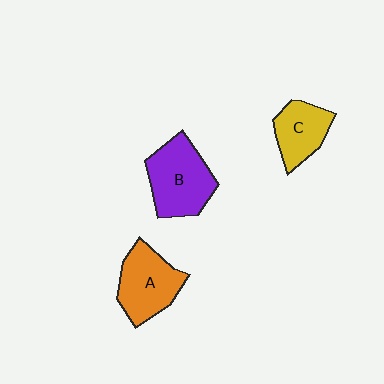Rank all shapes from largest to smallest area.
From largest to smallest: B (purple), A (orange), C (yellow).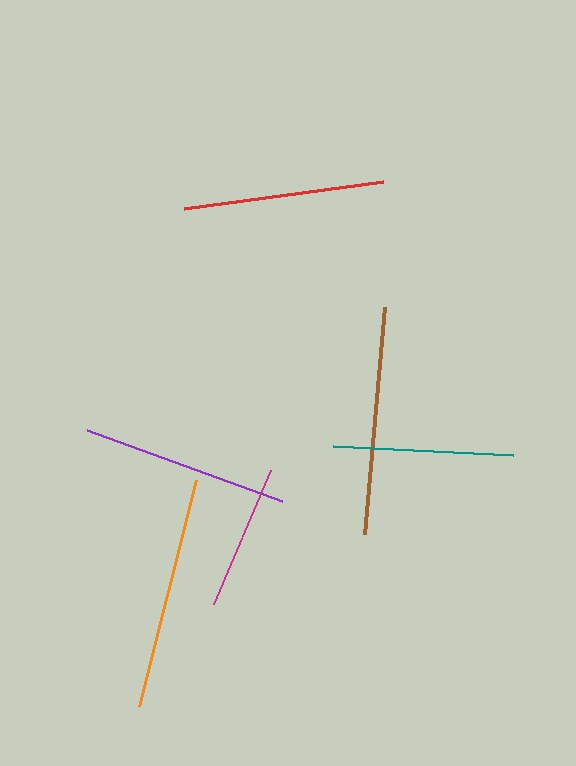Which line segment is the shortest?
The magenta line is the shortest at approximately 145 pixels.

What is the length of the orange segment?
The orange segment is approximately 233 pixels long.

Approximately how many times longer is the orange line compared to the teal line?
The orange line is approximately 1.3 times the length of the teal line.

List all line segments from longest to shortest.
From longest to shortest: orange, brown, purple, red, teal, magenta.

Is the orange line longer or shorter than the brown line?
The orange line is longer than the brown line.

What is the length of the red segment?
The red segment is approximately 201 pixels long.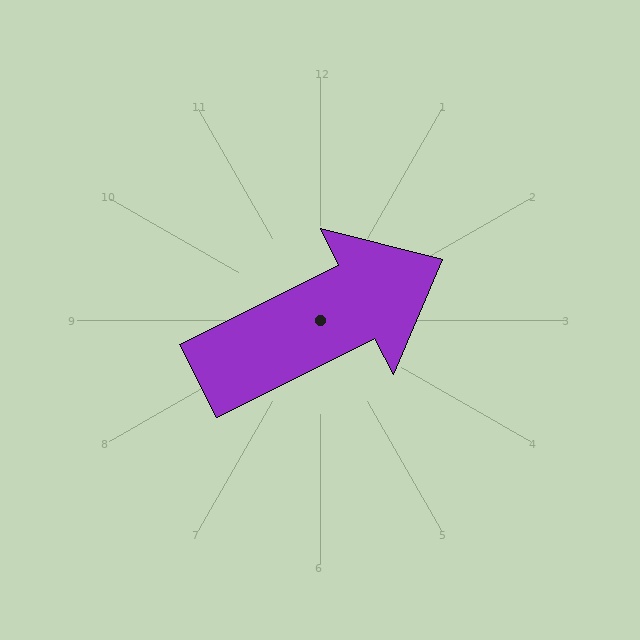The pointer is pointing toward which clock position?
Roughly 2 o'clock.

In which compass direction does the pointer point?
Northeast.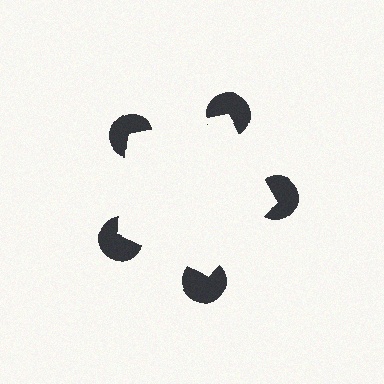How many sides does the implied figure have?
5 sides.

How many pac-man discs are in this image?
There are 5 — one at each vertex of the illusory pentagon.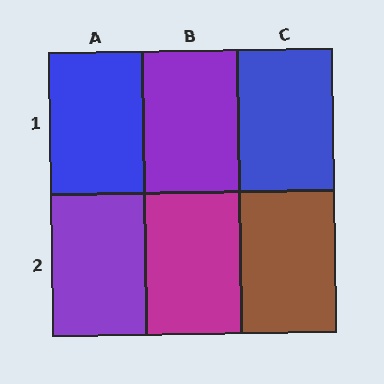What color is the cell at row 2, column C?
Brown.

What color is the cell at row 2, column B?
Magenta.